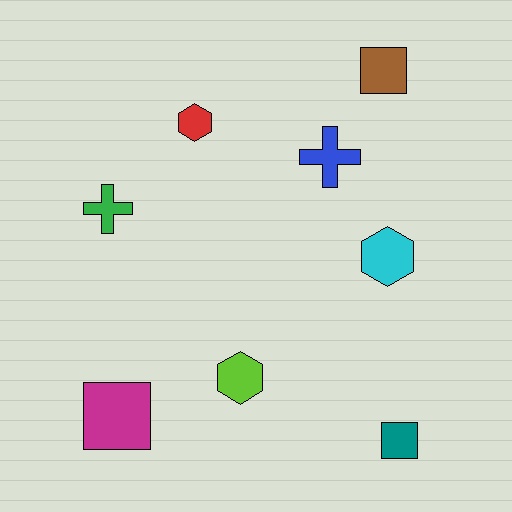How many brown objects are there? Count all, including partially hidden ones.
There is 1 brown object.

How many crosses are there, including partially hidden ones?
There are 2 crosses.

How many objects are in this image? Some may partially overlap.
There are 8 objects.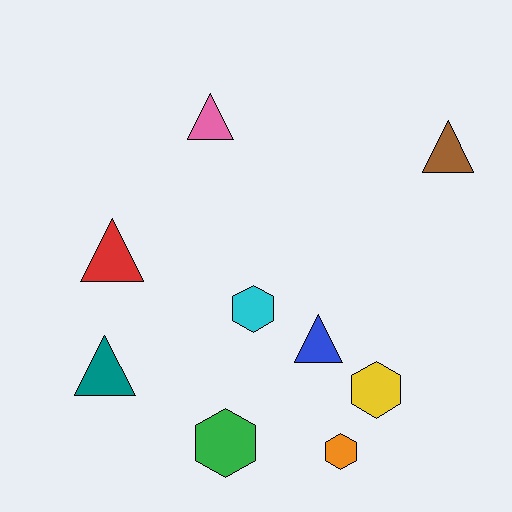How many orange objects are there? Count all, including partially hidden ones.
There is 1 orange object.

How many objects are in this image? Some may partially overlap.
There are 9 objects.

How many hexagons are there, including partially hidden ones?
There are 4 hexagons.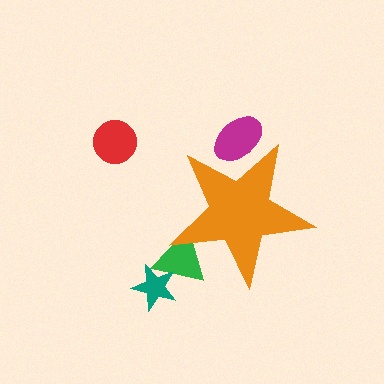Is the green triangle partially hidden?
Yes, the green triangle is partially hidden behind the orange star.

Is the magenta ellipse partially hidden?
Yes, the magenta ellipse is partially hidden behind the orange star.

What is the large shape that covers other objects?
An orange star.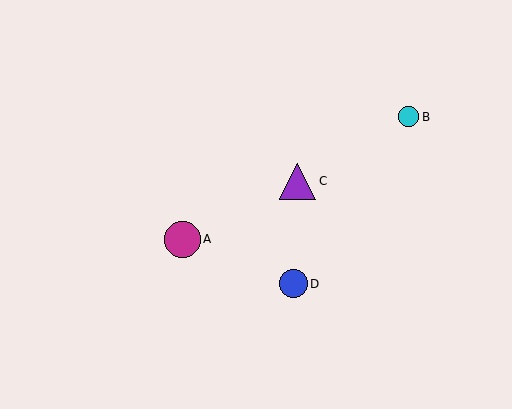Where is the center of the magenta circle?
The center of the magenta circle is at (182, 239).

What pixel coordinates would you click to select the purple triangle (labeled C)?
Click at (297, 181) to select the purple triangle C.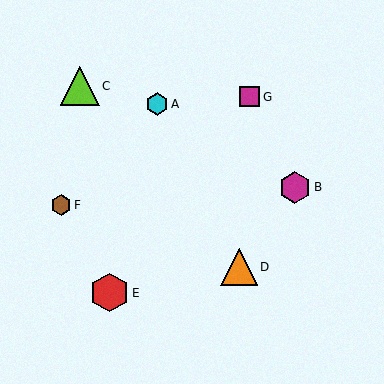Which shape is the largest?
The lime triangle (labeled C) is the largest.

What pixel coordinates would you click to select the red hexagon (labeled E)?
Click at (110, 293) to select the red hexagon E.